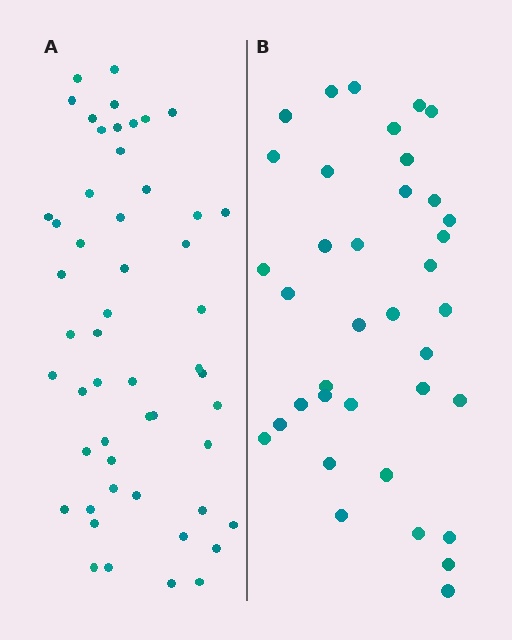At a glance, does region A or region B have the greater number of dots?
Region A (the left region) has more dots.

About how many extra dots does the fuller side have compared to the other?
Region A has approximately 15 more dots than region B.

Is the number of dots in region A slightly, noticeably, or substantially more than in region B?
Region A has noticeably more, but not dramatically so. The ratio is roughly 1.4 to 1.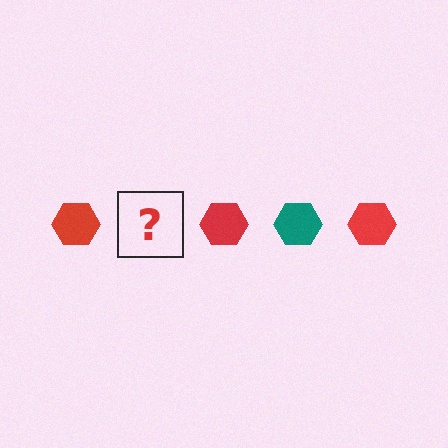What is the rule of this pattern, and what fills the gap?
The rule is that the pattern cycles through red, teal hexagons. The gap should be filled with a teal hexagon.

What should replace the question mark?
The question mark should be replaced with a teal hexagon.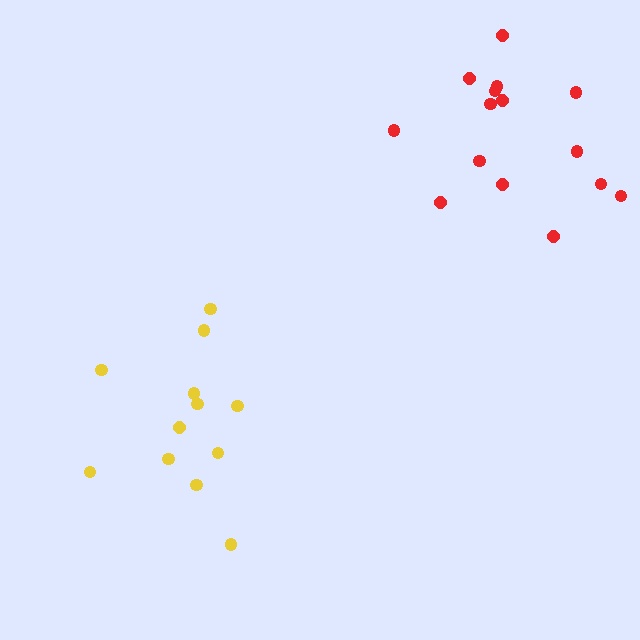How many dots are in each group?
Group 1: 15 dots, Group 2: 12 dots (27 total).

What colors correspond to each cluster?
The clusters are colored: red, yellow.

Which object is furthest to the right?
The red cluster is rightmost.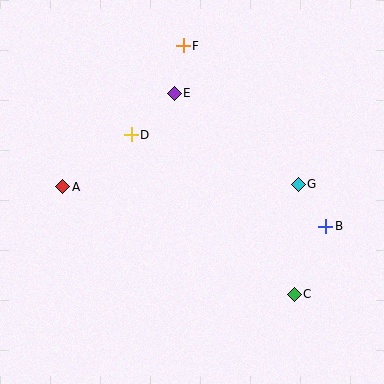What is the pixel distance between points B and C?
The distance between B and C is 75 pixels.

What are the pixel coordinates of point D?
Point D is at (131, 135).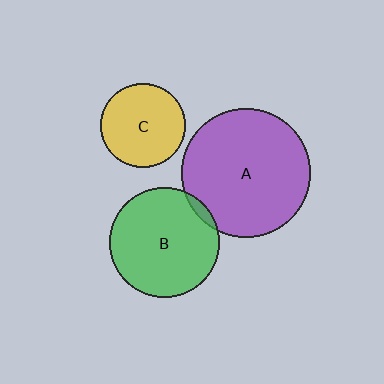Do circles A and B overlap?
Yes.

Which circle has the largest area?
Circle A (purple).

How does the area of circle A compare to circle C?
Approximately 2.3 times.